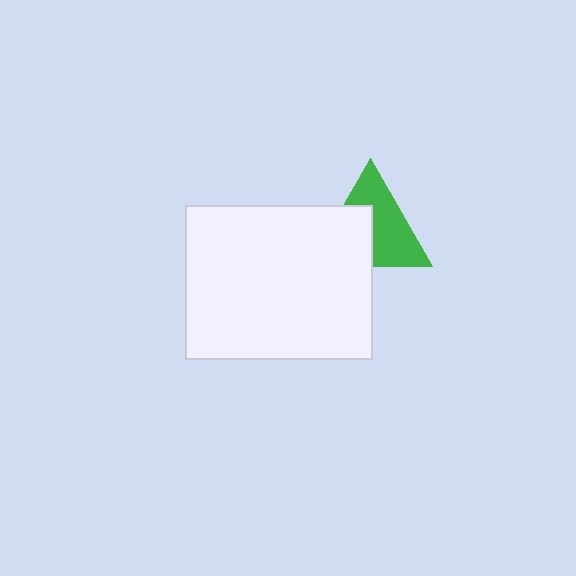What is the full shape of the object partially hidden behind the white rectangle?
The partially hidden object is a green triangle.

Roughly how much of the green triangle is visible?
About half of it is visible (roughly 57%).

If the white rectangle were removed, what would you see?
You would see the complete green triangle.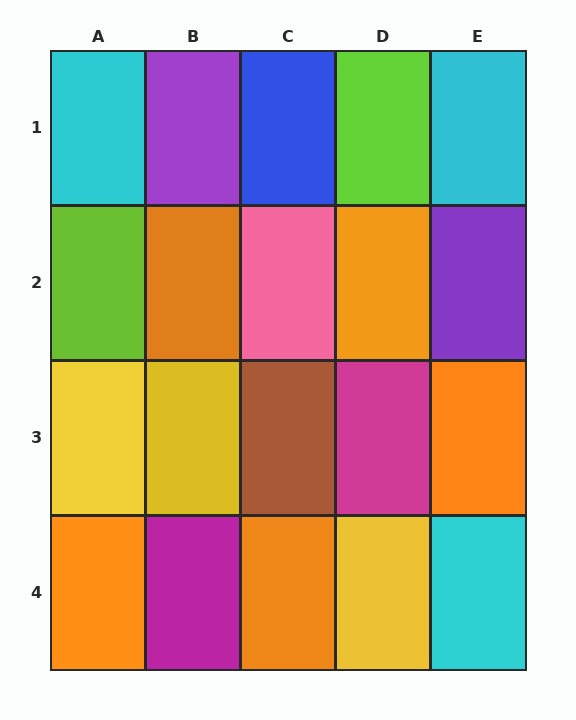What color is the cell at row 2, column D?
Orange.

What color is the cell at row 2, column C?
Pink.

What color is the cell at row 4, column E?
Cyan.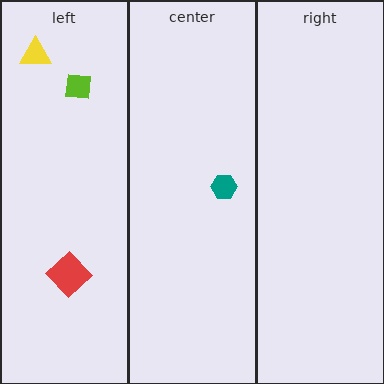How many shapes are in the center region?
1.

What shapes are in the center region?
The teal hexagon.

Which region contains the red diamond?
The left region.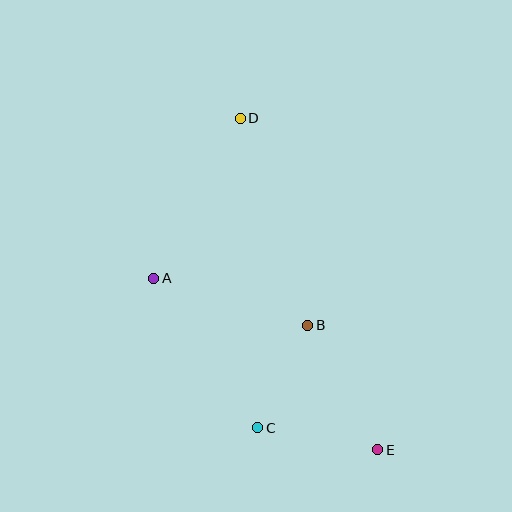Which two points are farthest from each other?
Points D and E are farthest from each other.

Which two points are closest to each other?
Points B and C are closest to each other.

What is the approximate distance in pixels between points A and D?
The distance between A and D is approximately 182 pixels.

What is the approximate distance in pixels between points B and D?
The distance between B and D is approximately 218 pixels.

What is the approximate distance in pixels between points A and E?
The distance between A and E is approximately 282 pixels.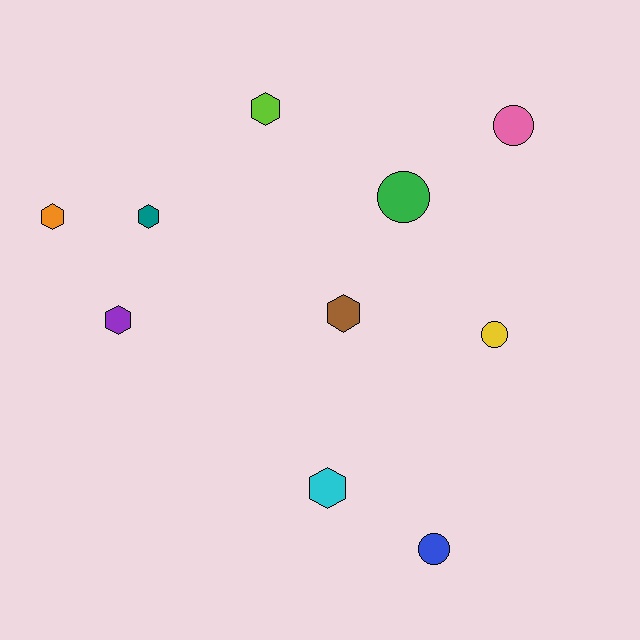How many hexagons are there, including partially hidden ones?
There are 6 hexagons.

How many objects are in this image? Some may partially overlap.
There are 10 objects.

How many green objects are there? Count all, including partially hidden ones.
There is 1 green object.